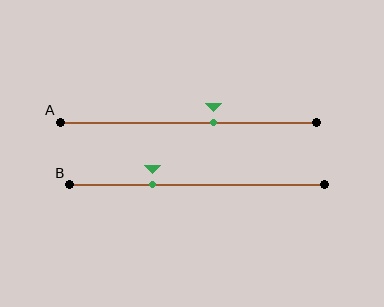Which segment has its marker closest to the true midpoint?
Segment A has its marker closest to the true midpoint.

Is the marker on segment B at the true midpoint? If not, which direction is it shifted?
No, the marker on segment B is shifted to the left by about 18% of the segment length.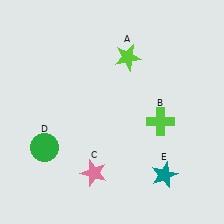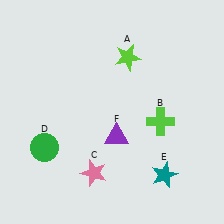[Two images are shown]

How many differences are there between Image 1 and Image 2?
There is 1 difference between the two images.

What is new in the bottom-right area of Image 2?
A purple triangle (F) was added in the bottom-right area of Image 2.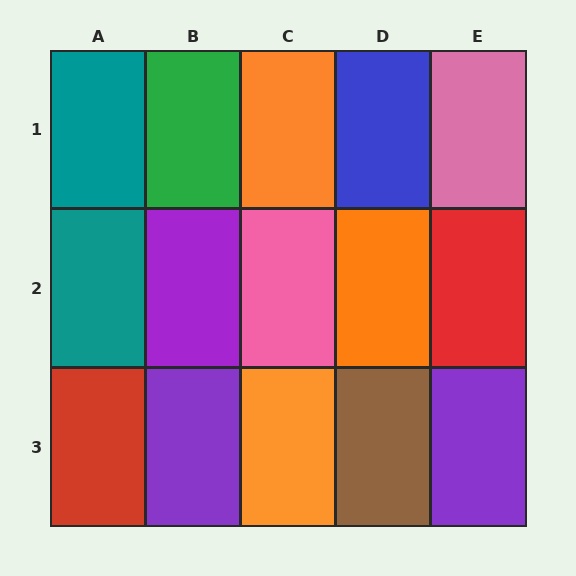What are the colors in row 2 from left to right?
Teal, purple, pink, orange, red.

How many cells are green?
1 cell is green.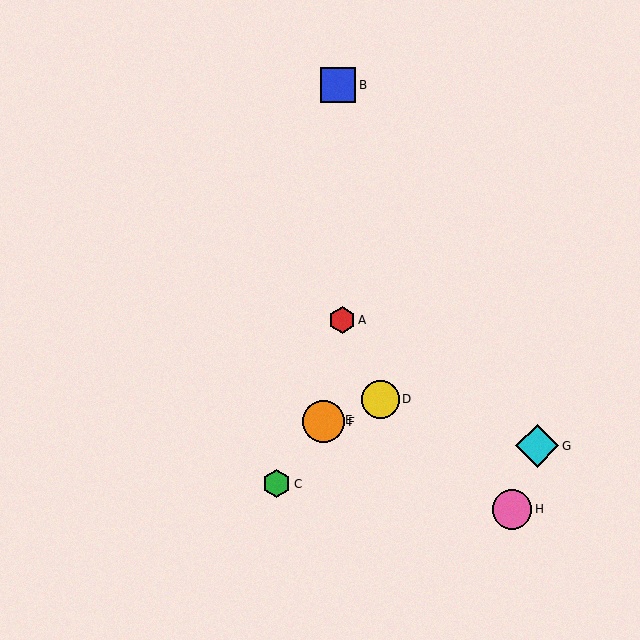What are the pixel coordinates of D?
Object D is at (380, 399).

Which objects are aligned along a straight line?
Objects C, E, F are aligned along a straight line.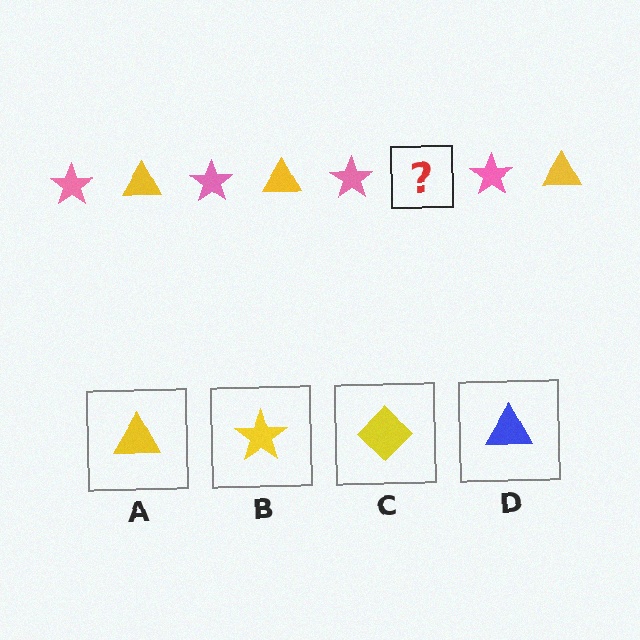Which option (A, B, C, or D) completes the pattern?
A.